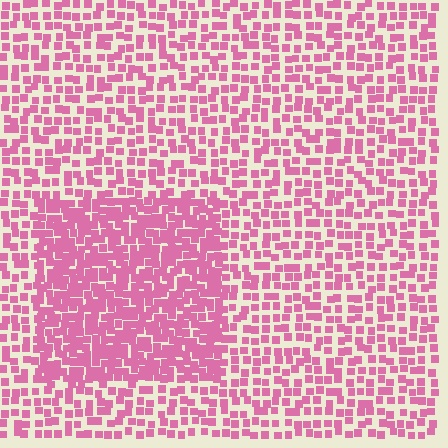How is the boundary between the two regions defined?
The boundary is defined by a change in element density (approximately 1.9x ratio). All elements are the same color, size, and shape.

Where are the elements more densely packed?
The elements are more densely packed inside the rectangle boundary.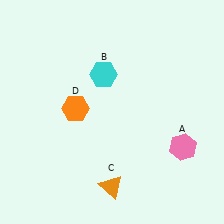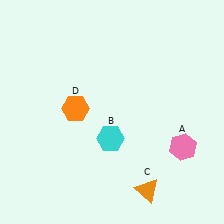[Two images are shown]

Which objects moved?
The objects that moved are: the cyan hexagon (B), the orange triangle (C).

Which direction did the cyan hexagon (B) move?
The cyan hexagon (B) moved down.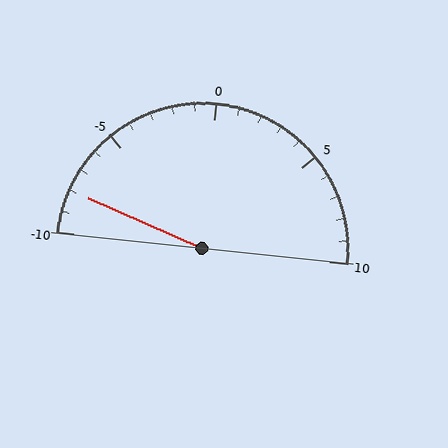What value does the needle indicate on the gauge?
The needle indicates approximately -8.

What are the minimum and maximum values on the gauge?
The gauge ranges from -10 to 10.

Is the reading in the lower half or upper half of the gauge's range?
The reading is in the lower half of the range (-10 to 10).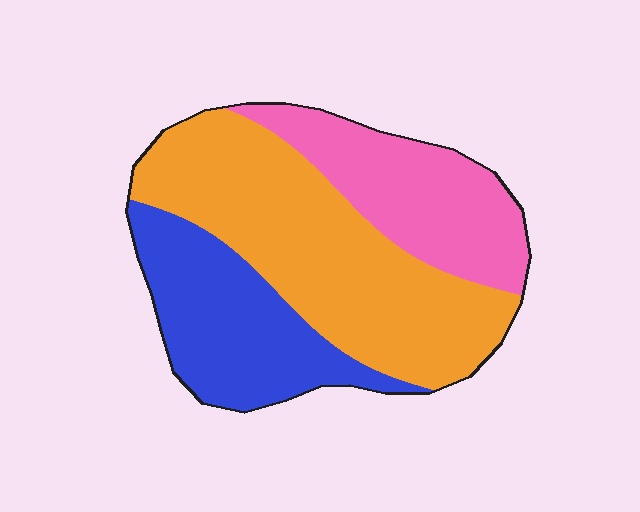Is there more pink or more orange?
Orange.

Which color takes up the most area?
Orange, at roughly 50%.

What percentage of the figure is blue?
Blue takes up between a sixth and a third of the figure.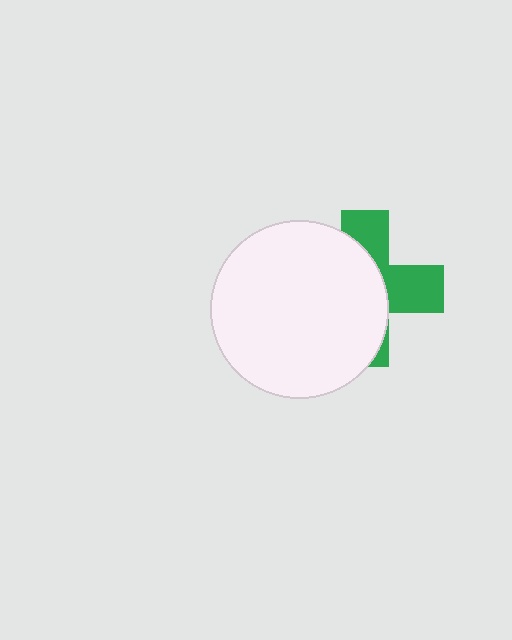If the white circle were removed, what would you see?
You would see the complete green cross.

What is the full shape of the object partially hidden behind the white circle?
The partially hidden object is a green cross.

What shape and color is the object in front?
The object in front is a white circle.